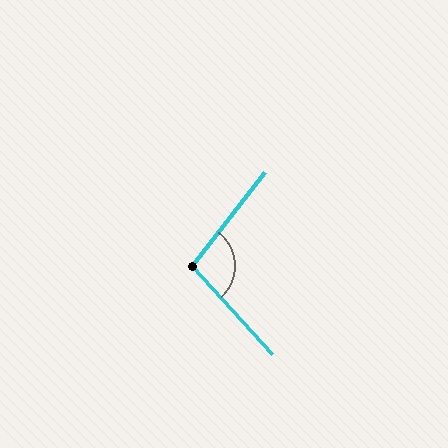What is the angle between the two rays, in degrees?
Approximately 100 degrees.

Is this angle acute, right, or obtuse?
It is obtuse.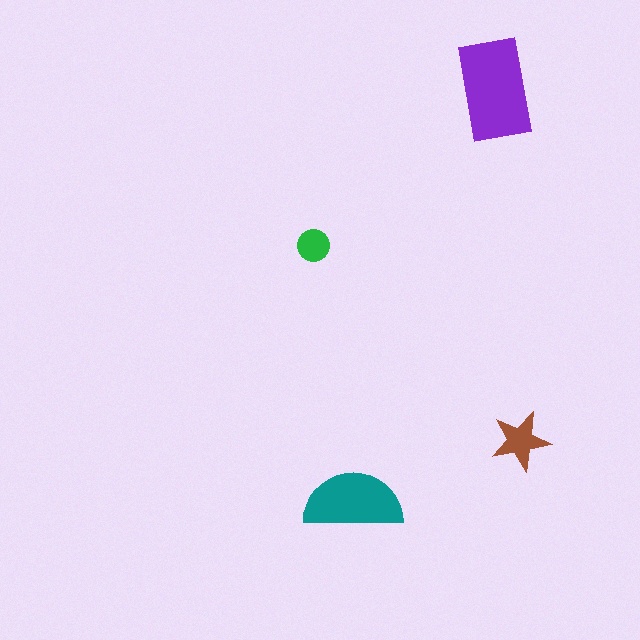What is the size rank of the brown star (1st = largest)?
3rd.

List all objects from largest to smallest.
The purple rectangle, the teal semicircle, the brown star, the green circle.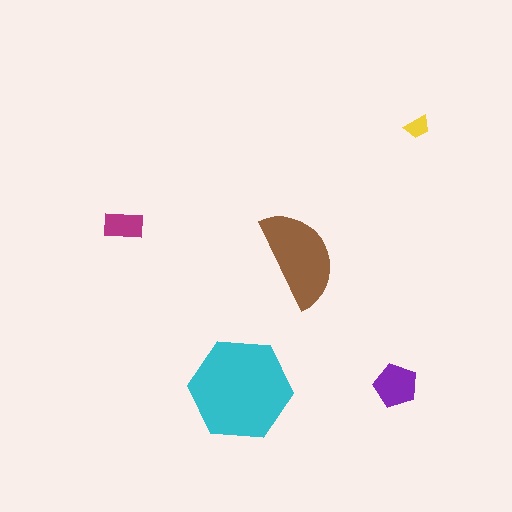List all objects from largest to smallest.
The cyan hexagon, the brown semicircle, the purple pentagon, the magenta rectangle, the yellow trapezoid.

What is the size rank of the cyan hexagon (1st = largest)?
1st.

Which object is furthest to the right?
The yellow trapezoid is rightmost.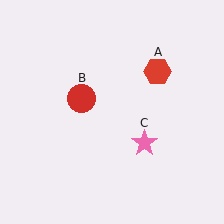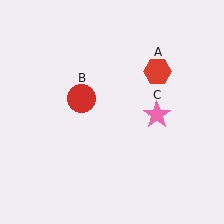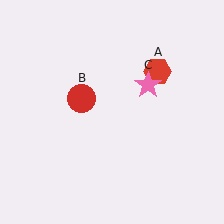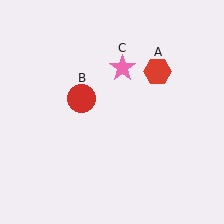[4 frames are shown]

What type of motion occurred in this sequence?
The pink star (object C) rotated counterclockwise around the center of the scene.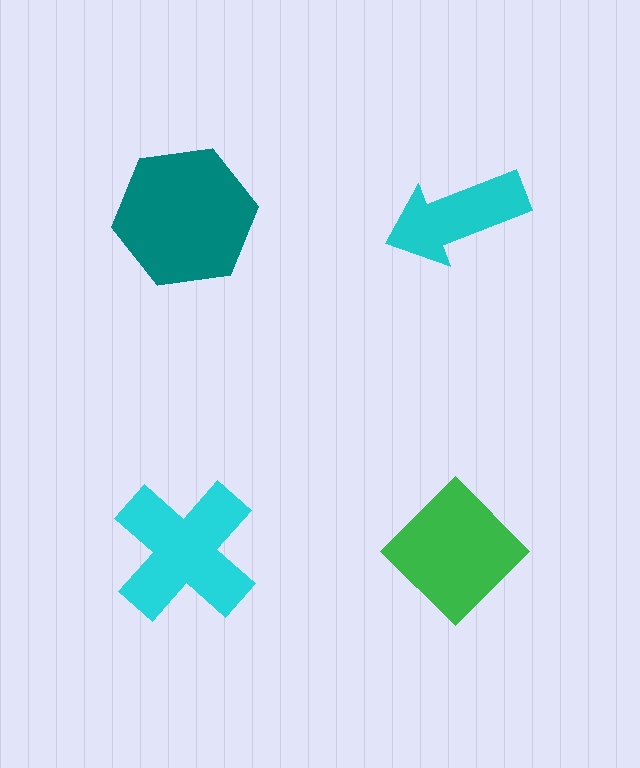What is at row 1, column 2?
A cyan arrow.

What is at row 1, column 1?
A teal hexagon.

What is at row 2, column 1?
A cyan cross.